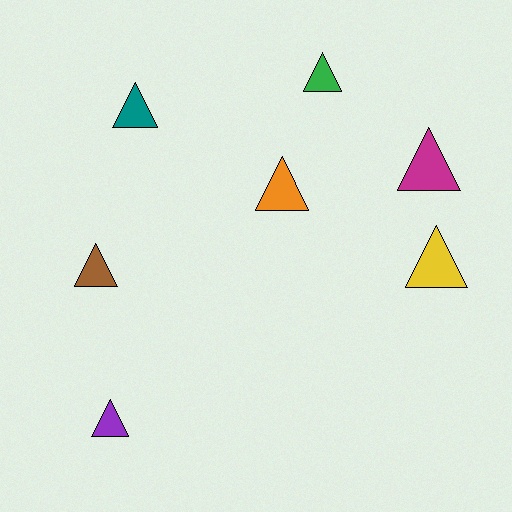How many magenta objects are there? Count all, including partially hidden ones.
There is 1 magenta object.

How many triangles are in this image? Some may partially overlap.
There are 7 triangles.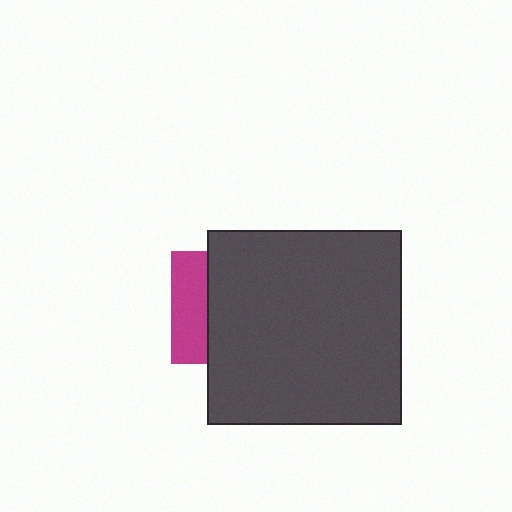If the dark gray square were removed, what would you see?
You would see the complete magenta square.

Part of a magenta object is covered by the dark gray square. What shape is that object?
It is a square.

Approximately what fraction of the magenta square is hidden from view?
Roughly 68% of the magenta square is hidden behind the dark gray square.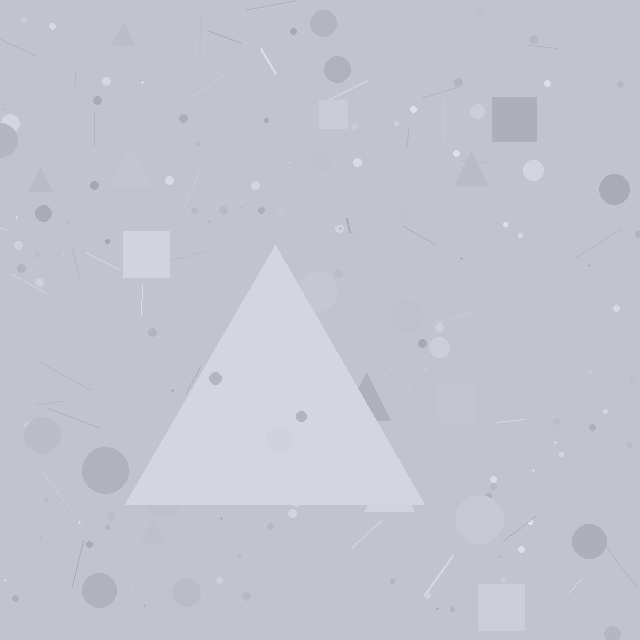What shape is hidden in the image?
A triangle is hidden in the image.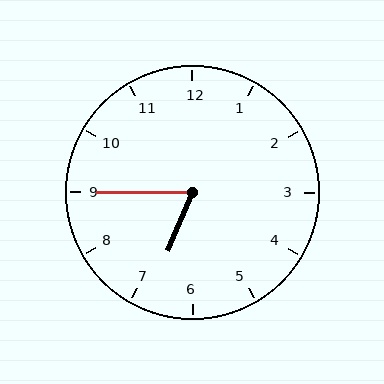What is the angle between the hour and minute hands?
Approximately 68 degrees.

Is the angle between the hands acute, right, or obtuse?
It is acute.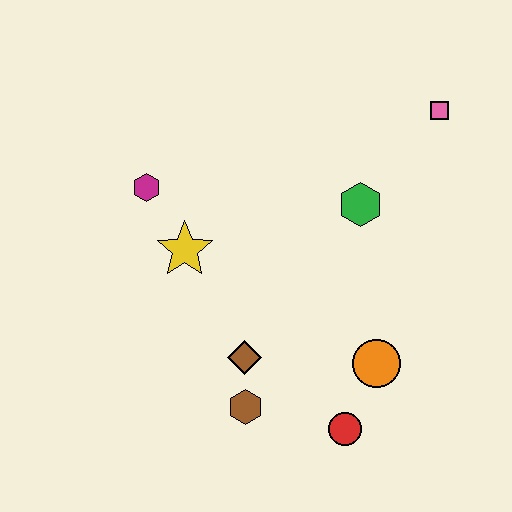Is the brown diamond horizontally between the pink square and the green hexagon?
No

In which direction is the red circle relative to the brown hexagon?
The red circle is to the right of the brown hexagon.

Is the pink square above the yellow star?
Yes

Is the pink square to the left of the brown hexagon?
No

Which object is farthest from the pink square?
The brown hexagon is farthest from the pink square.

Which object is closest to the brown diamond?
The brown hexagon is closest to the brown diamond.